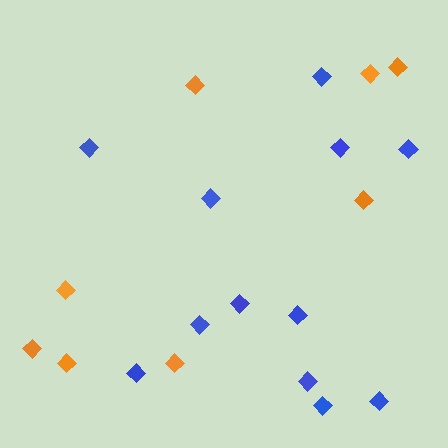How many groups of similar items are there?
There are 2 groups: one group of blue diamonds (12) and one group of orange diamonds (8).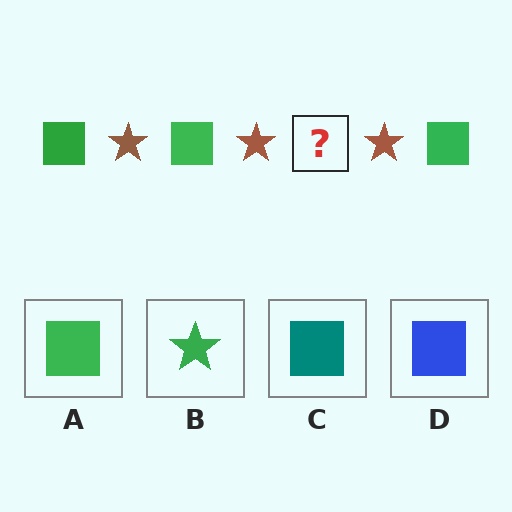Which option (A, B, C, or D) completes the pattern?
A.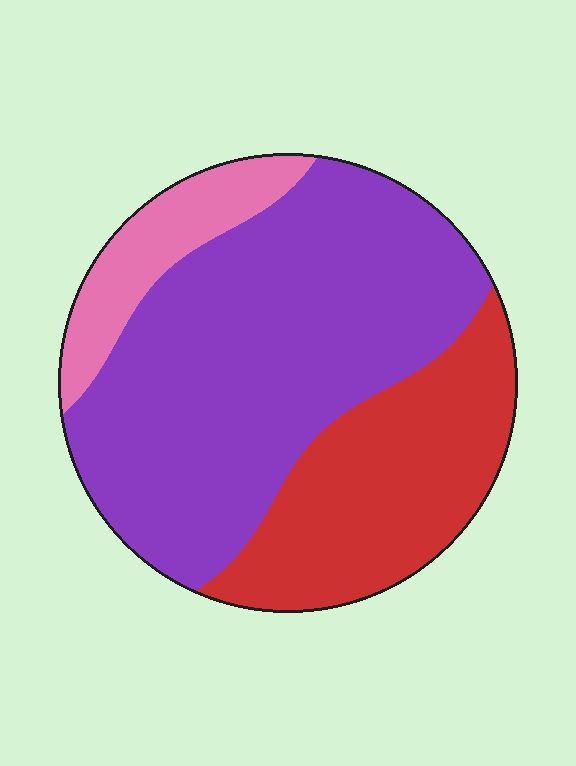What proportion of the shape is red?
Red covers about 30% of the shape.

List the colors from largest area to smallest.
From largest to smallest: purple, red, pink.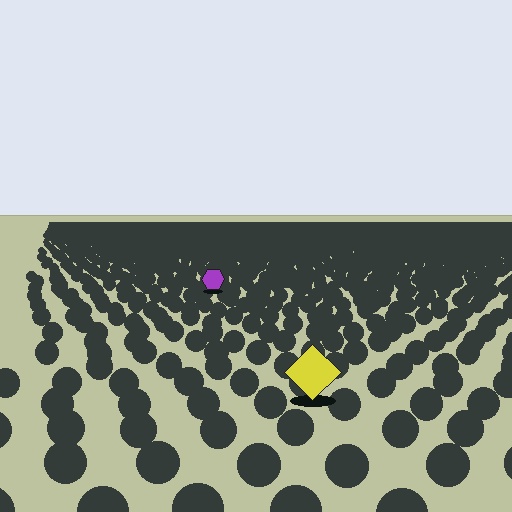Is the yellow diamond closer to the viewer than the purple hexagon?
Yes. The yellow diamond is closer — you can tell from the texture gradient: the ground texture is coarser near it.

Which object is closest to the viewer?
The yellow diamond is closest. The texture marks near it are larger and more spread out.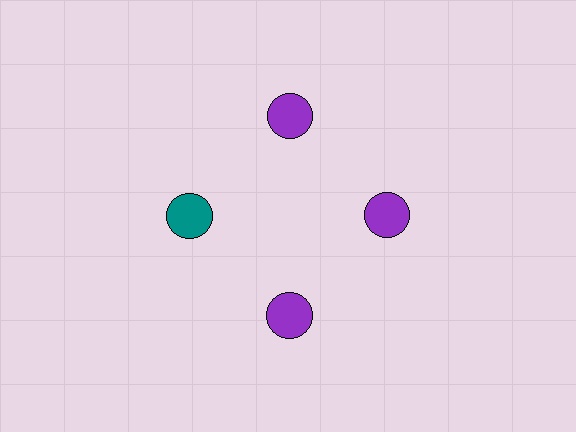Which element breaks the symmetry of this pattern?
The teal circle at roughly the 9 o'clock position breaks the symmetry. All other shapes are purple circles.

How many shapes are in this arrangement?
There are 4 shapes arranged in a ring pattern.